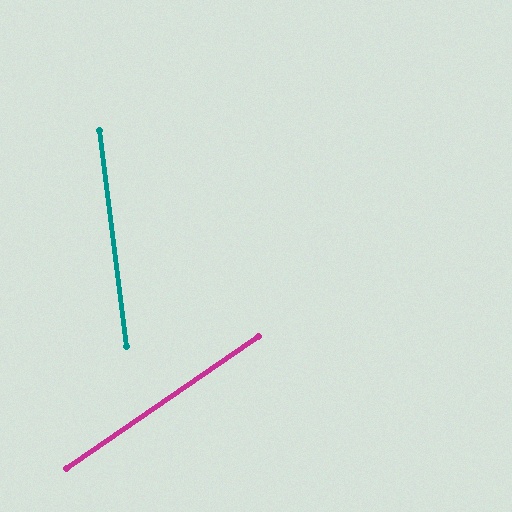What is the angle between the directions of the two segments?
Approximately 62 degrees.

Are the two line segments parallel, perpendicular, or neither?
Neither parallel nor perpendicular — they differ by about 62°.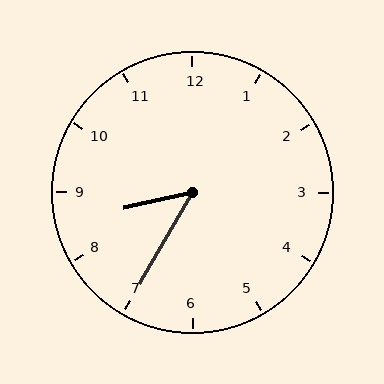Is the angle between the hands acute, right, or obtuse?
It is acute.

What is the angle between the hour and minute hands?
Approximately 48 degrees.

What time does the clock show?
8:35.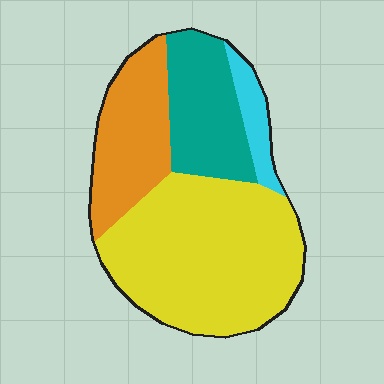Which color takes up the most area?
Yellow, at roughly 50%.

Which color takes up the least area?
Cyan, at roughly 5%.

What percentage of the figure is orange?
Orange takes up about one fifth (1/5) of the figure.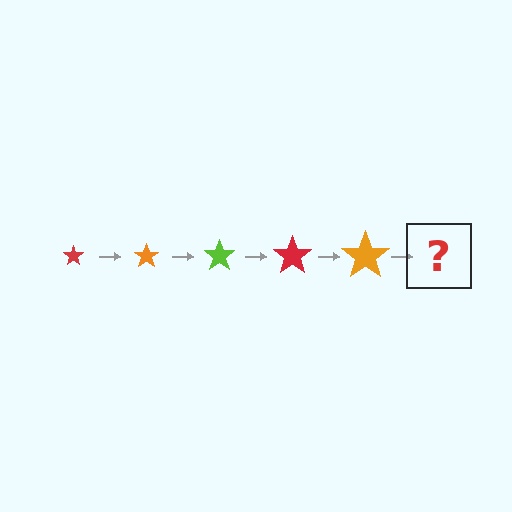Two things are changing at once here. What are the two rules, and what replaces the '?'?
The two rules are that the star grows larger each step and the color cycles through red, orange, and lime. The '?' should be a lime star, larger than the previous one.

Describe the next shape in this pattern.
It should be a lime star, larger than the previous one.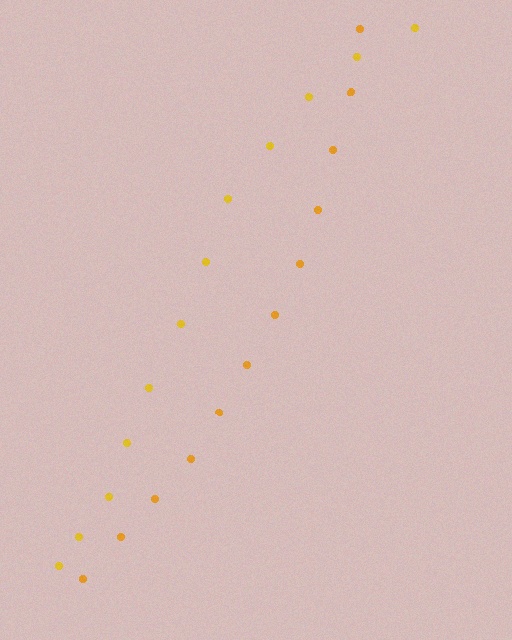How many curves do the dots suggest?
There are 2 distinct paths.